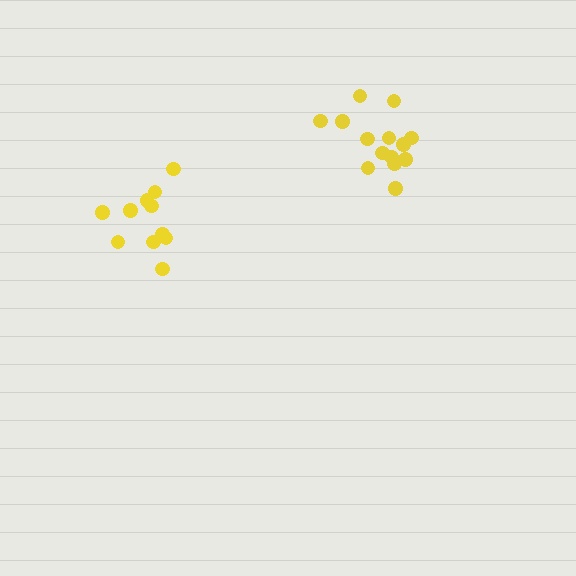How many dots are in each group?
Group 1: 11 dots, Group 2: 14 dots (25 total).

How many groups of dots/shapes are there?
There are 2 groups.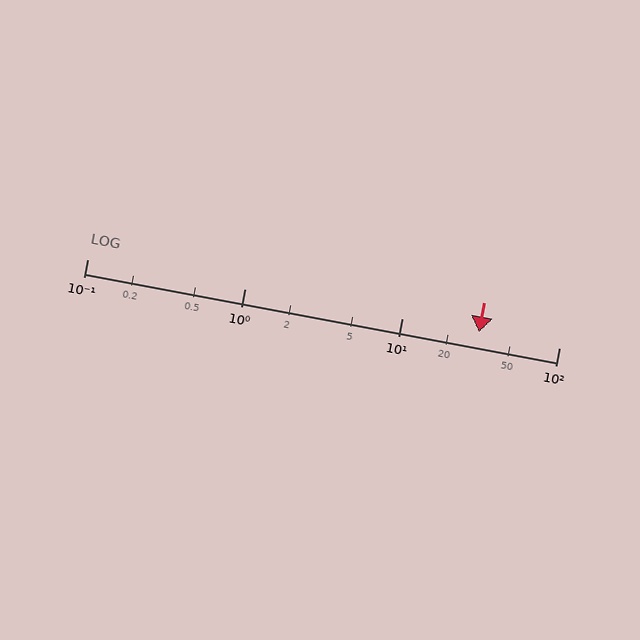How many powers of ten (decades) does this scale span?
The scale spans 3 decades, from 0.1 to 100.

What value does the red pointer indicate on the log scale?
The pointer indicates approximately 31.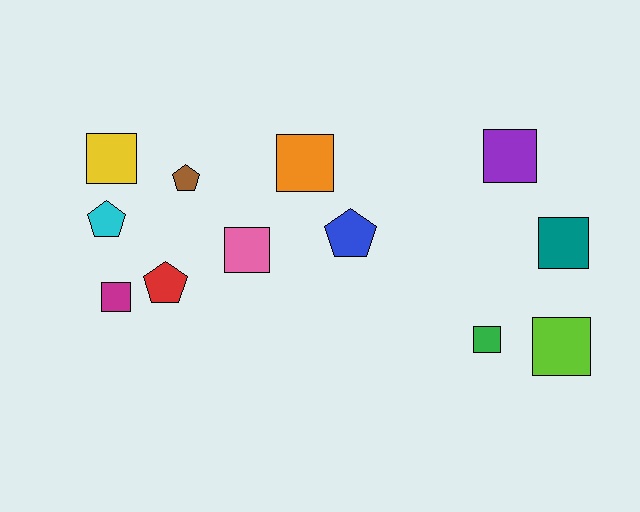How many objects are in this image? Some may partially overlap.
There are 12 objects.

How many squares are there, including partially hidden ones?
There are 8 squares.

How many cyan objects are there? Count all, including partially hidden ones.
There is 1 cyan object.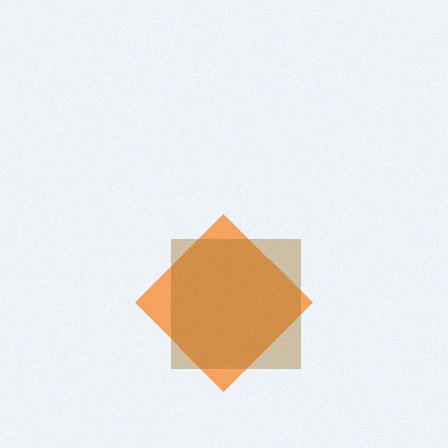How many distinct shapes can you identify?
There are 2 distinct shapes: an orange diamond, a brown square.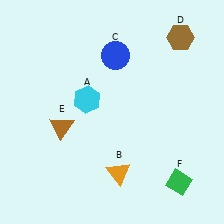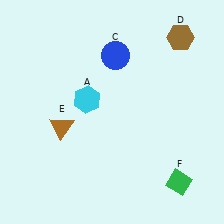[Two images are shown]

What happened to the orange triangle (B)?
The orange triangle (B) was removed in Image 2. It was in the bottom-right area of Image 1.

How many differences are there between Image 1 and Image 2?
There is 1 difference between the two images.